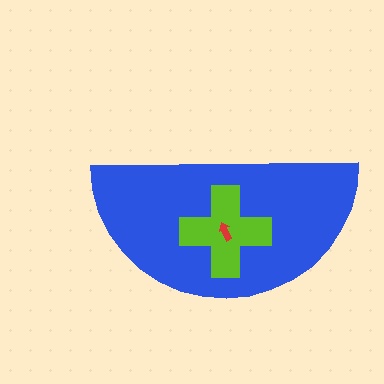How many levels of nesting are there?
3.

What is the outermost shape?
The blue semicircle.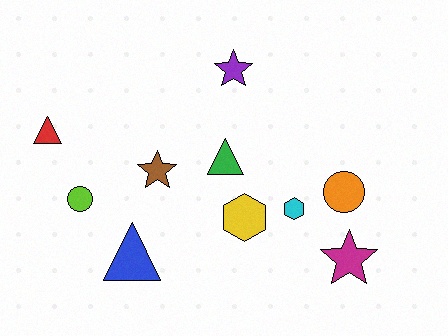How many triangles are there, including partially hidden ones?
There are 3 triangles.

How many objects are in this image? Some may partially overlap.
There are 10 objects.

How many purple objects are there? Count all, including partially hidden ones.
There is 1 purple object.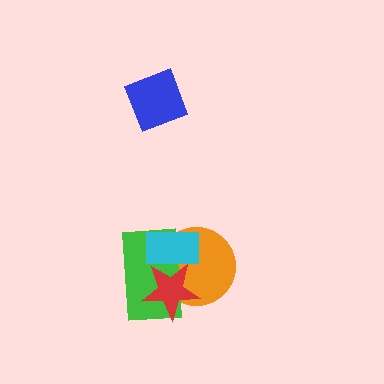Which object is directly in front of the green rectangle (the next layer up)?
The red star is directly in front of the green rectangle.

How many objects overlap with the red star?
3 objects overlap with the red star.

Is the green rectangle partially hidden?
Yes, it is partially covered by another shape.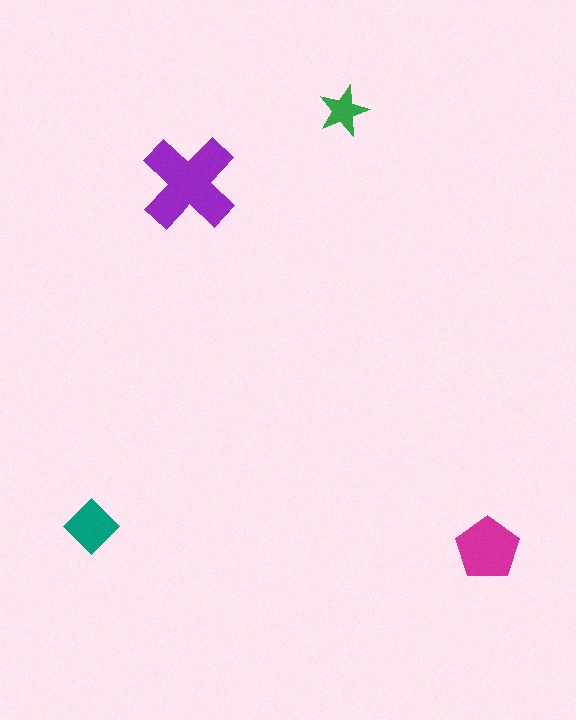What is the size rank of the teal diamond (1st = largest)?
3rd.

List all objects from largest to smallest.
The purple cross, the magenta pentagon, the teal diamond, the green star.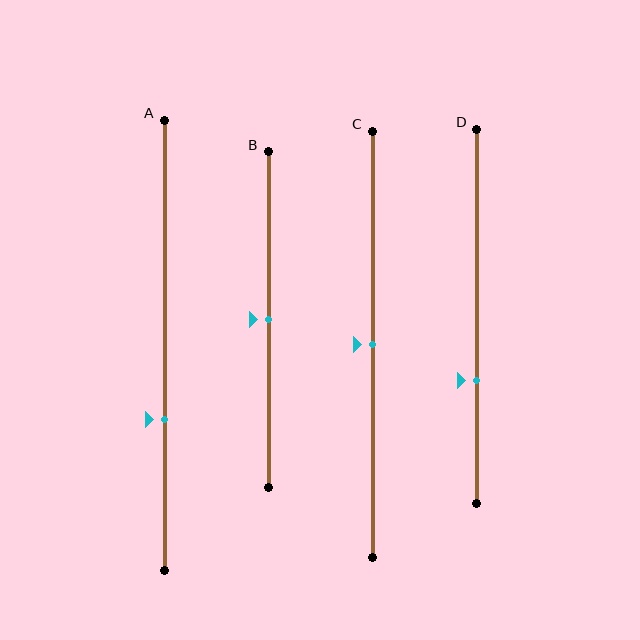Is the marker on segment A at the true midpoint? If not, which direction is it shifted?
No, the marker on segment A is shifted downward by about 17% of the segment length.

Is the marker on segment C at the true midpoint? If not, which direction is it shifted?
Yes, the marker on segment C is at the true midpoint.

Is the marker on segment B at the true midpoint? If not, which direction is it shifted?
Yes, the marker on segment B is at the true midpoint.